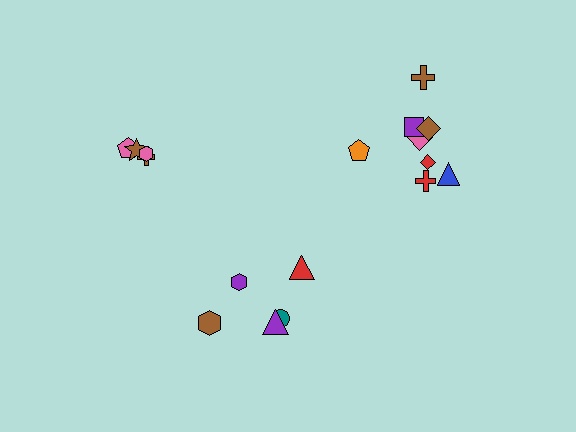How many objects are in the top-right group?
There are 8 objects.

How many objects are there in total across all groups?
There are 17 objects.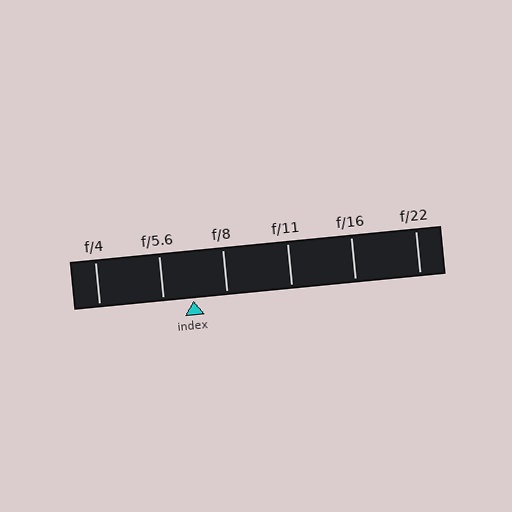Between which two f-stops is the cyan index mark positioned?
The index mark is between f/5.6 and f/8.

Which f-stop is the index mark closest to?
The index mark is closest to f/5.6.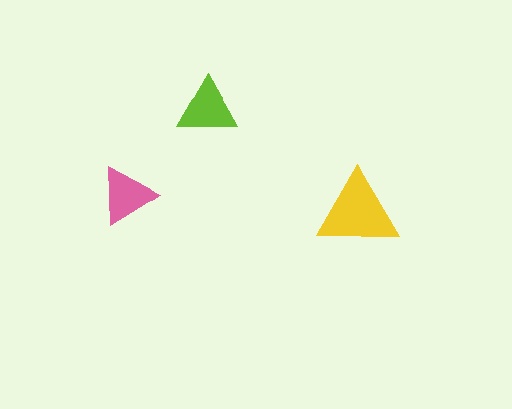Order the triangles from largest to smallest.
the yellow one, the lime one, the pink one.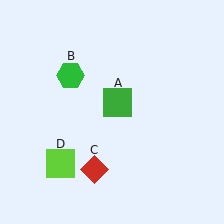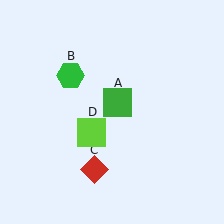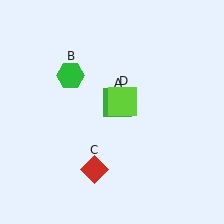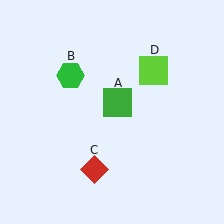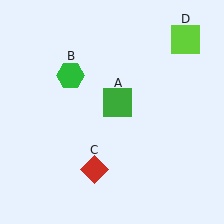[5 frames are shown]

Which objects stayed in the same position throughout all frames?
Green square (object A) and green hexagon (object B) and red diamond (object C) remained stationary.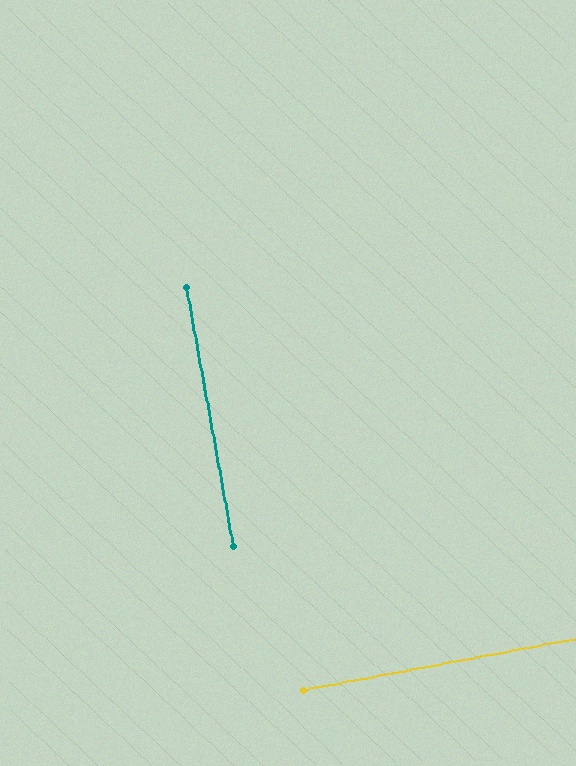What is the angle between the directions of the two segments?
Approximately 90 degrees.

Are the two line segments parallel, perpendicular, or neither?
Perpendicular — they meet at approximately 90°.